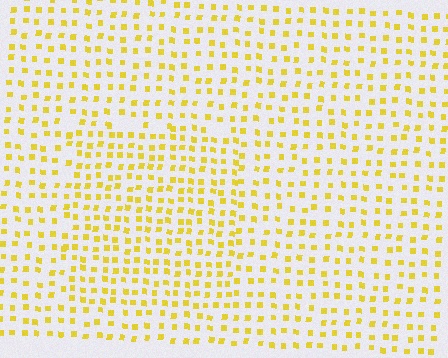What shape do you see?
I see a rectangle.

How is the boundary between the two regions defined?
The boundary is defined by a change in element density (approximately 1.4x ratio). All elements are the same color, size, and shape.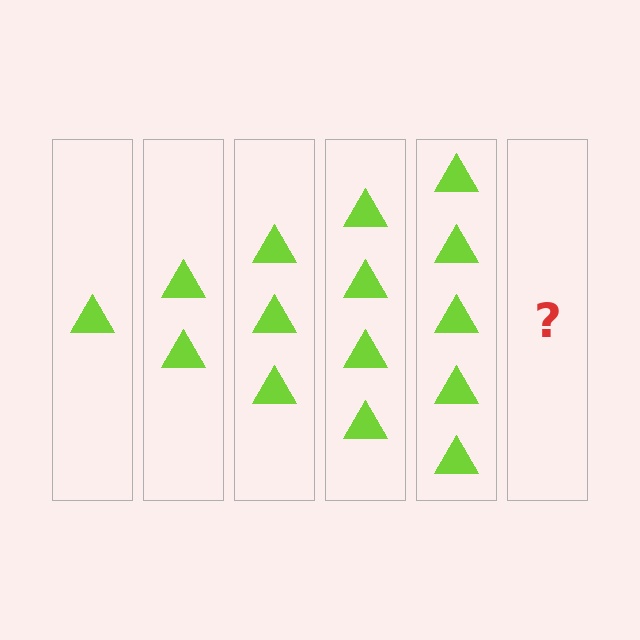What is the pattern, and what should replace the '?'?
The pattern is that each step adds one more triangle. The '?' should be 6 triangles.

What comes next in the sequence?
The next element should be 6 triangles.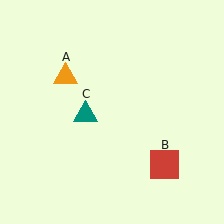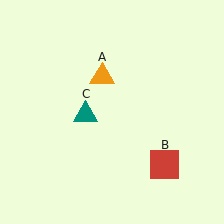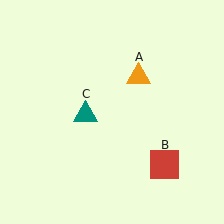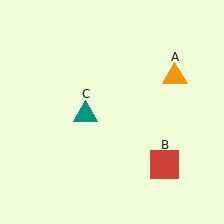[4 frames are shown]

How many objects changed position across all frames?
1 object changed position: orange triangle (object A).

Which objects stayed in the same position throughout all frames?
Red square (object B) and teal triangle (object C) remained stationary.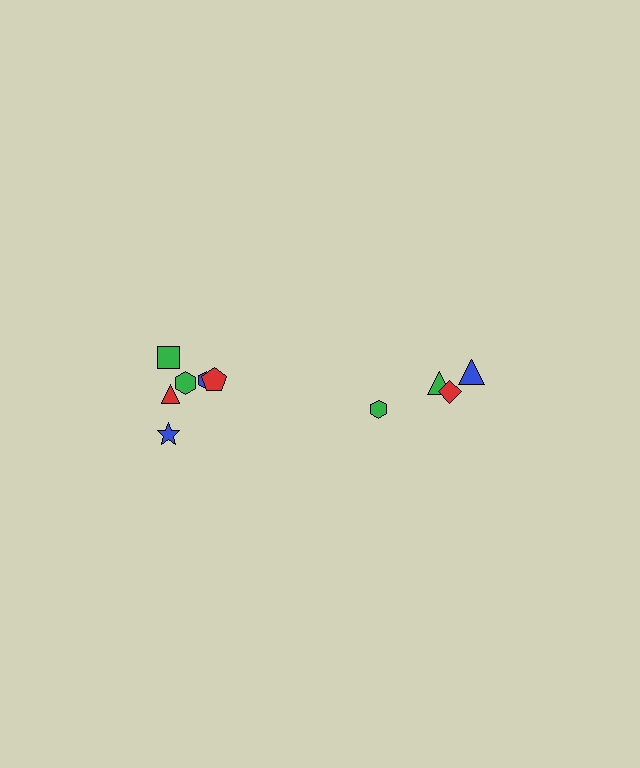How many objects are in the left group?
There are 6 objects.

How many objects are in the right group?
There are 4 objects.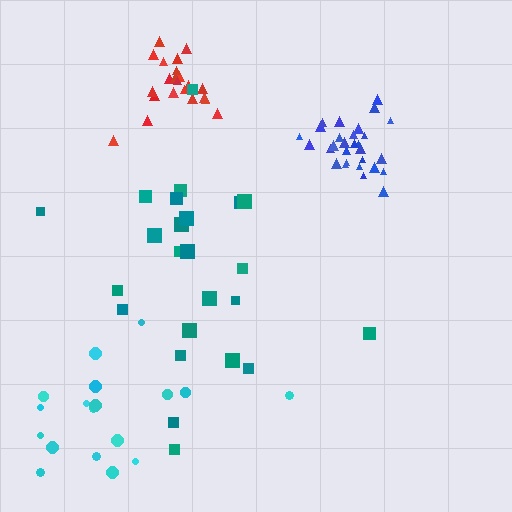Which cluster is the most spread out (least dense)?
Teal.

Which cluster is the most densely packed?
Blue.